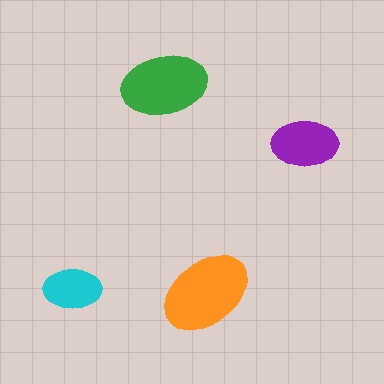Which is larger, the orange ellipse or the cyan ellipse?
The orange one.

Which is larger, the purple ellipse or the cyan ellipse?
The purple one.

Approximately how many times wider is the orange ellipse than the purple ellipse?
About 1.5 times wider.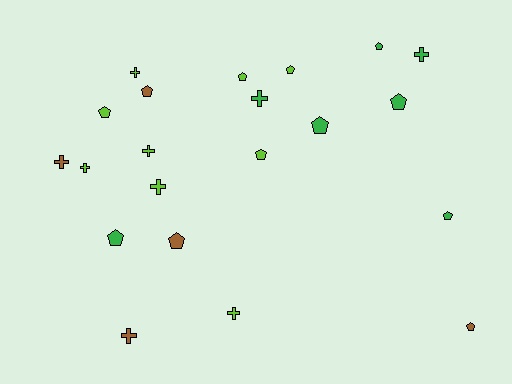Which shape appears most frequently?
Pentagon, with 12 objects.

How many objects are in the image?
There are 21 objects.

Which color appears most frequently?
Lime, with 9 objects.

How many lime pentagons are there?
There are 4 lime pentagons.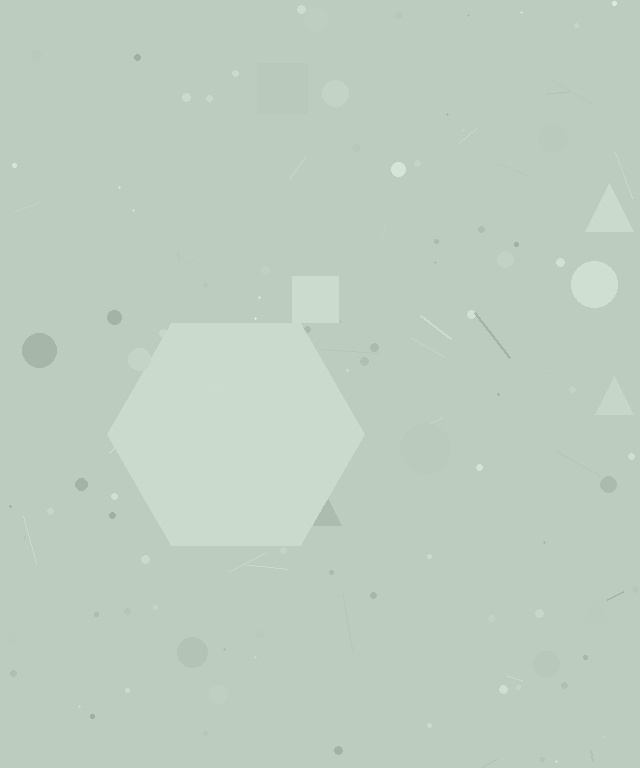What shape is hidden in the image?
A hexagon is hidden in the image.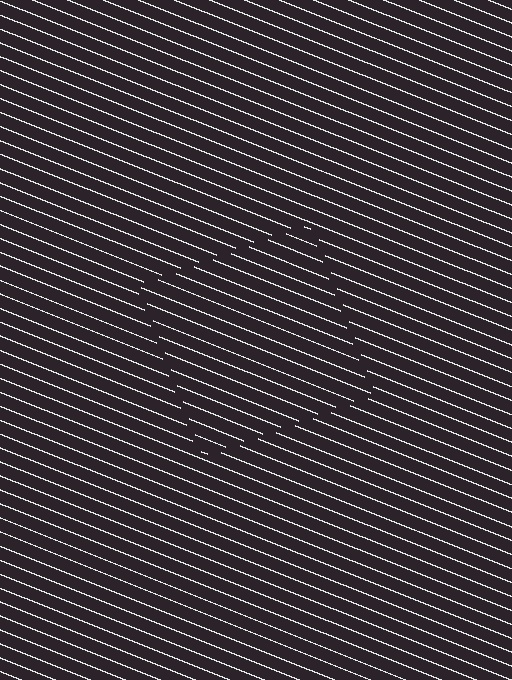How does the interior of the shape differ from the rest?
The interior of the shape contains the same grating, shifted by half a period — the contour is defined by the phase discontinuity where line-ends from the inner and outer gratings abut.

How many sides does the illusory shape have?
4 sides — the line-ends trace a square.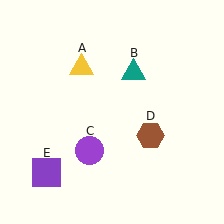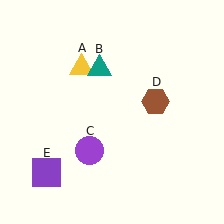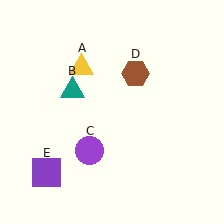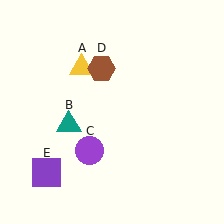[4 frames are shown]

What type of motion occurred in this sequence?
The teal triangle (object B), brown hexagon (object D) rotated counterclockwise around the center of the scene.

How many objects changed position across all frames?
2 objects changed position: teal triangle (object B), brown hexagon (object D).